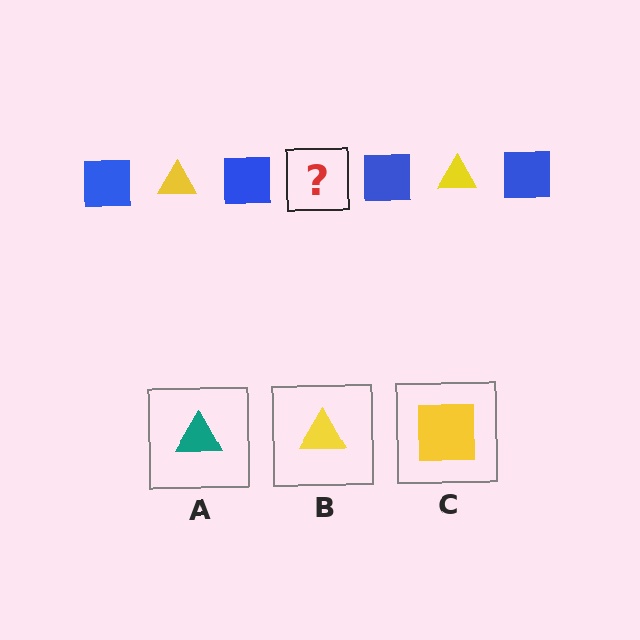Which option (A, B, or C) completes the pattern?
B.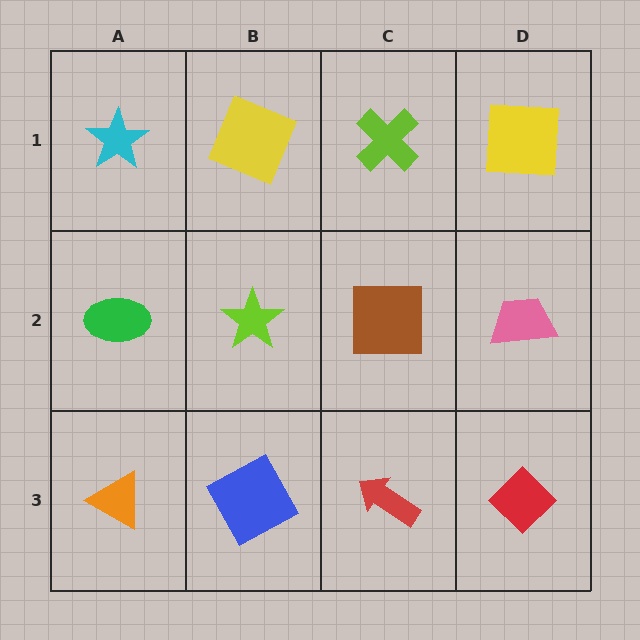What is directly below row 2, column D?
A red diamond.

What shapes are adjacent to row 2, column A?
A cyan star (row 1, column A), an orange triangle (row 3, column A), a lime star (row 2, column B).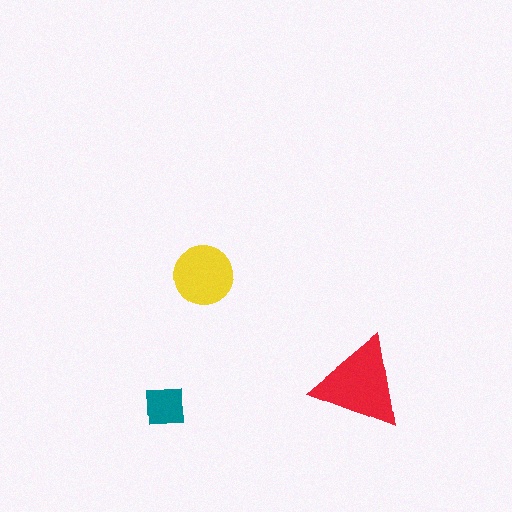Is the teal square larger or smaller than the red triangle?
Smaller.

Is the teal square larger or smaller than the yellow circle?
Smaller.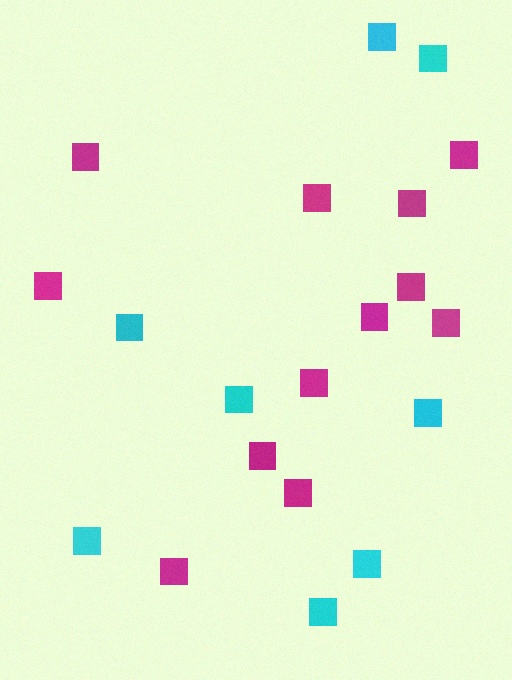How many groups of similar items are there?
There are 2 groups: one group of cyan squares (8) and one group of magenta squares (12).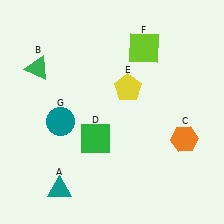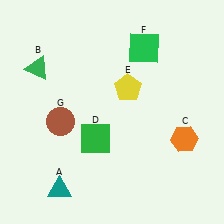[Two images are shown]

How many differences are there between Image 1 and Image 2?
There are 2 differences between the two images.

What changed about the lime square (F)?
In Image 1, F is lime. In Image 2, it changed to green.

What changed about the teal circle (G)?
In Image 1, G is teal. In Image 2, it changed to brown.